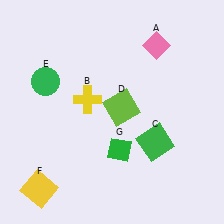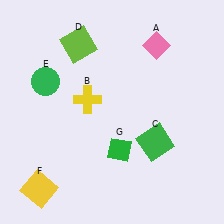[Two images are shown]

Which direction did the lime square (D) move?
The lime square (D) moved up.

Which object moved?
The lime square (D) moved up.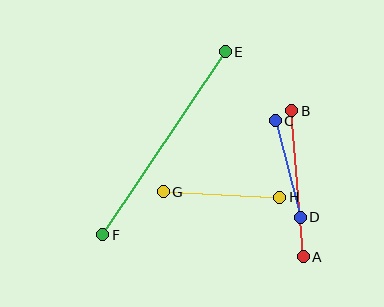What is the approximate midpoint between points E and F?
The midpoint is at approximately (164, 143) pixels.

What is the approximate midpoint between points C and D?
The midpoint is at approximately (288, 169) pixels.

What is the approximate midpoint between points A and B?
The midpoint is at approximately (297, 184) pixels.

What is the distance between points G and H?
The distance is approximately 117 pixels.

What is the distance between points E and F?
The distance is approximately 220 pixels.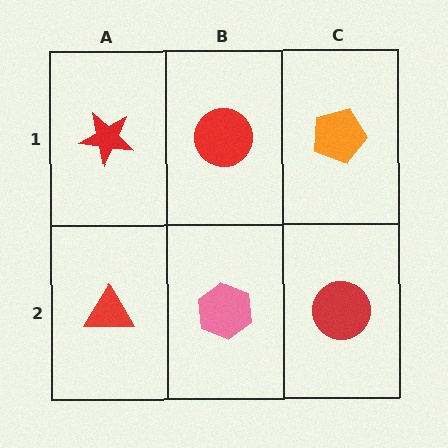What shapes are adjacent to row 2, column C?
An orange pentagon (row 1, column C), a pink hexagon (row 2, column B).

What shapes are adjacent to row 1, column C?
A red circle (row 2, column C), a red circle (row 1, column B).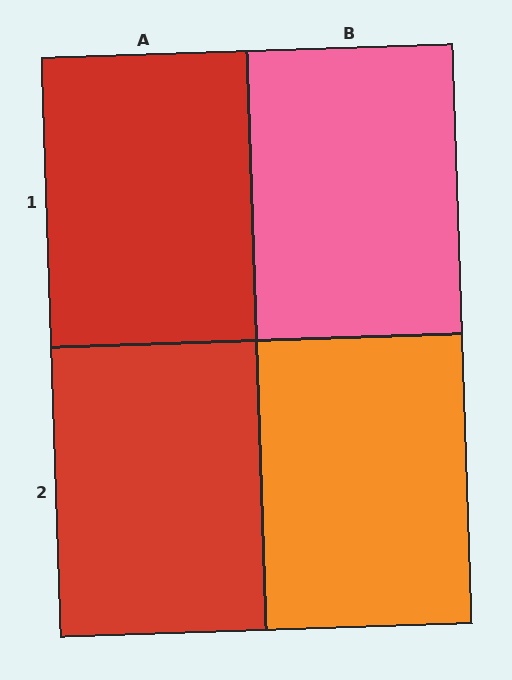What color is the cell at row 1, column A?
Red.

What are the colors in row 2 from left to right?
Red, orange.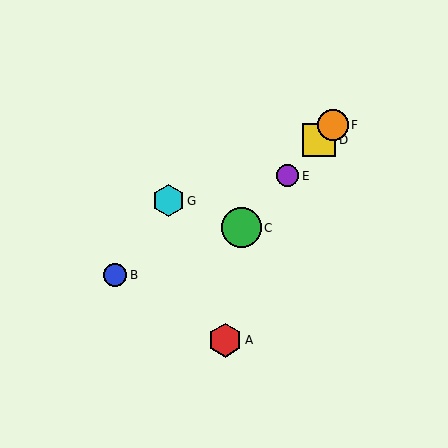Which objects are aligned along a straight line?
Objects C, D, E, F are aligned along a straight line.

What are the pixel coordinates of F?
Object F is at (333, 125).